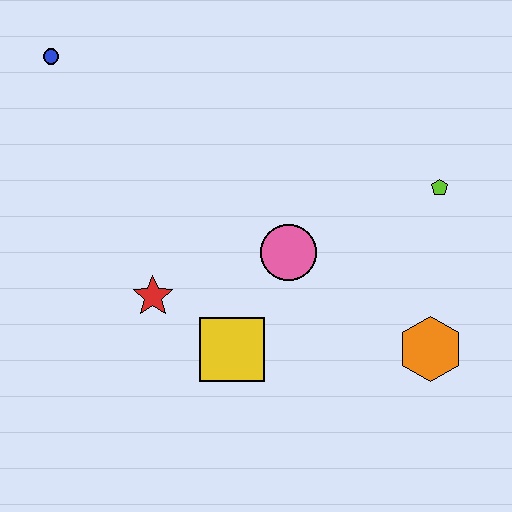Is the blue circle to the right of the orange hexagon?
No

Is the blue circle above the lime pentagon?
Yes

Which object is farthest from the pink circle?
The blue circle is farthest from the pink circle.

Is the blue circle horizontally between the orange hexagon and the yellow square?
No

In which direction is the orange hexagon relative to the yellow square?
The orange hexagon is to the right of the yellow square.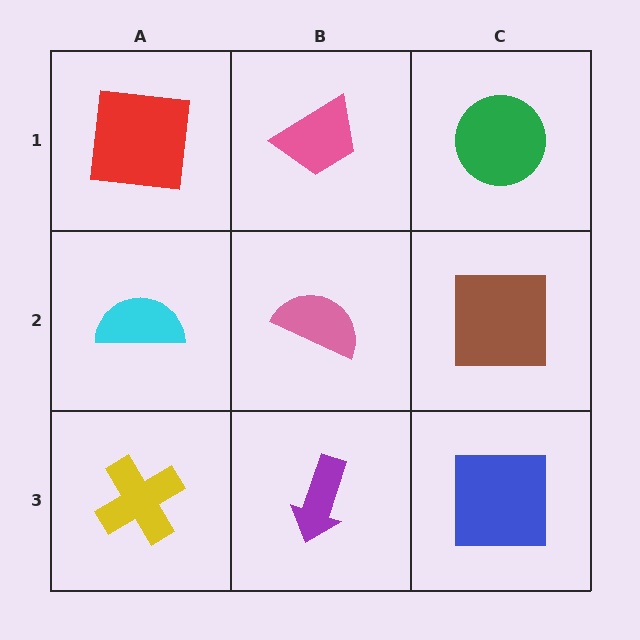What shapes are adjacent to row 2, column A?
A red square (row 1, column A), a yellow cross (row 3, column A), a pink semicircle (row 2, column B).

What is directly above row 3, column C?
A brown square.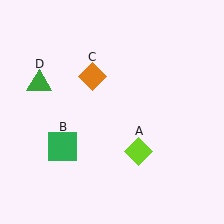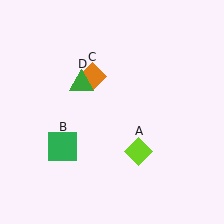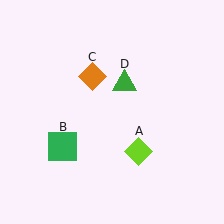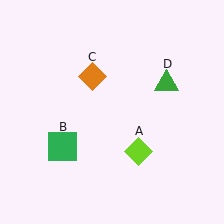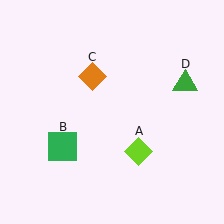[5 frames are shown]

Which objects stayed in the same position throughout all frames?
Lime diamond (object A) and green square (object B) and orange diamond (object C) remained stationary.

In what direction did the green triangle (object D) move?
The green triangle (object D) moved right.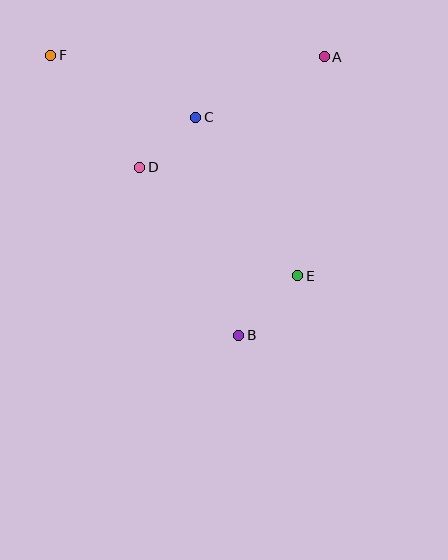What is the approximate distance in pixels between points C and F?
The distance between C and F is approximately 158 pixels.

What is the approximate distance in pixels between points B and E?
The distance between B and E is approximately 84 pixels.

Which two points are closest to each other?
Points C and D are closest to each other.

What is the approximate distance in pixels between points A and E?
The distance between A and E is approximately 221 pixels.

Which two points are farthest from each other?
Points B and F are farthest from each other.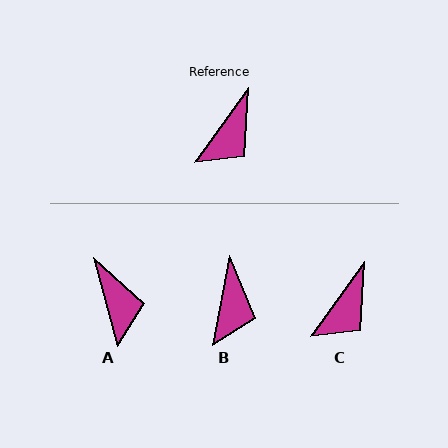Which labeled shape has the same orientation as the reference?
C.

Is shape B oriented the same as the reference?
No, it is off by about 25 degrees.